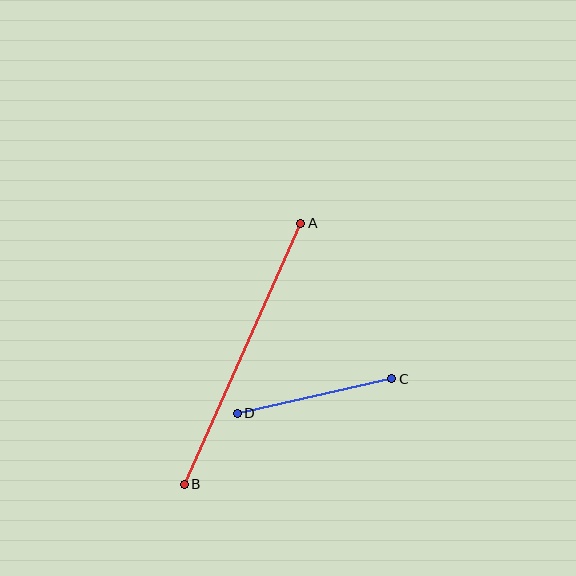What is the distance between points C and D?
The distance is approximately 158 pixels.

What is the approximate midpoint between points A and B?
The midpoint is at approximately (242, 354) pixels.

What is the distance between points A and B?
The distance is approximately 286 pixels.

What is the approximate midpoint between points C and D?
The midpoint is at approximately (314, 396) pixels.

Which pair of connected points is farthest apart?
Points A and B are farthest apart.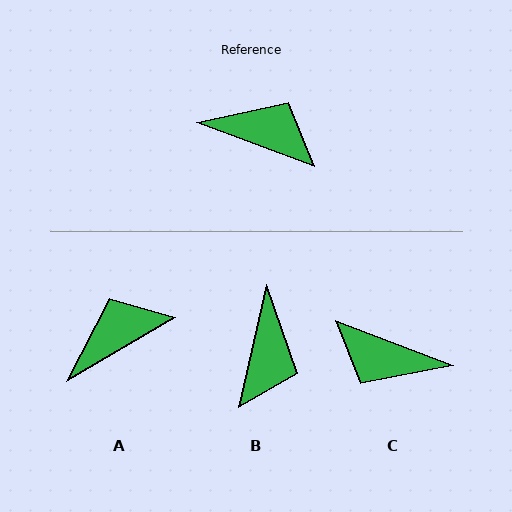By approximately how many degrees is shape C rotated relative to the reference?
Approximately 179 degrees counter-clockwise.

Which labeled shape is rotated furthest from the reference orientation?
C, about 179 degrees away.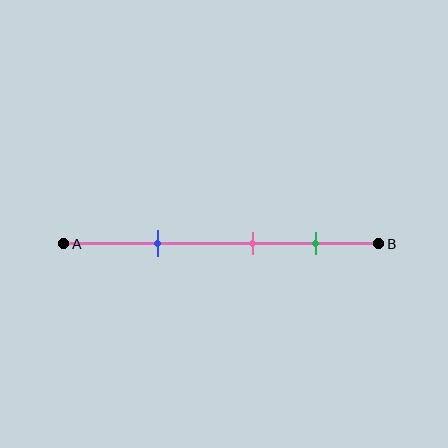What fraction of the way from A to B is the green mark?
The green mark is approximately 80% (0.8) of the way from A to B.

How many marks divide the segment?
There are 3 marks dividing the segment.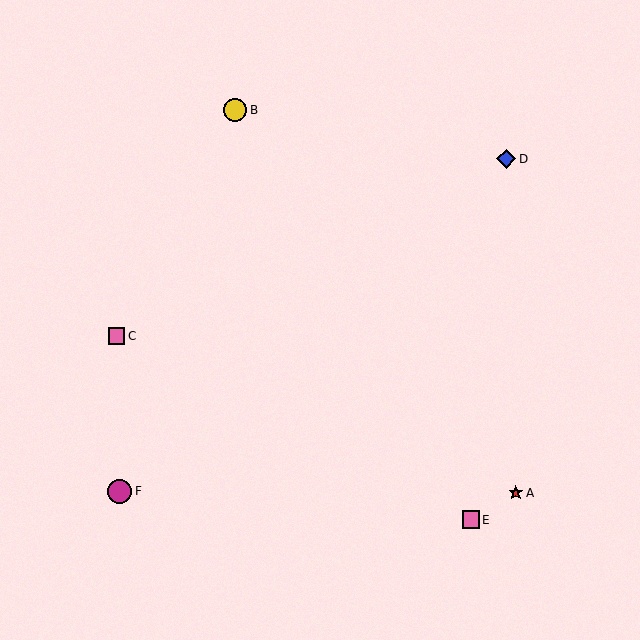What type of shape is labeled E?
Shape E is a pink square.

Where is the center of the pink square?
The center of the pink square is at (117, 336).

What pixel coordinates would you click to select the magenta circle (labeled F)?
Click at (120, 491) to select the magenta circle F.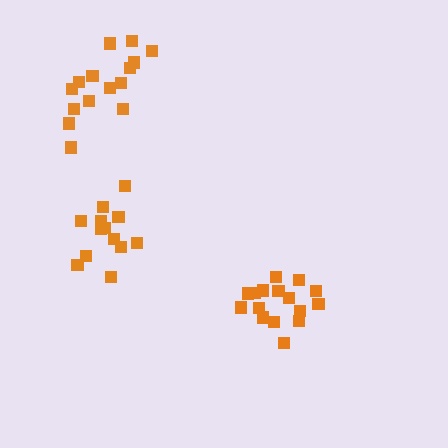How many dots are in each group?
Group 1: 16 dots, Group 2: 13 dots, Group 3: 15 dots (44 total).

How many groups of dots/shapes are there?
There are 3 groups.